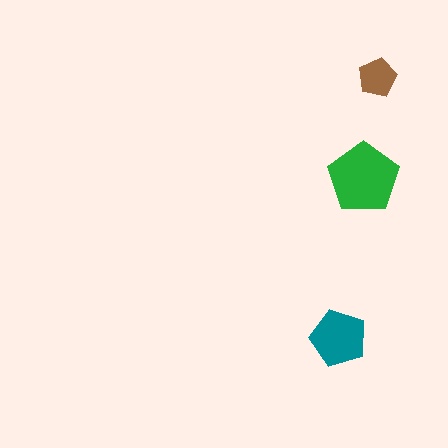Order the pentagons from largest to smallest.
the green one, the teal one, the brown one.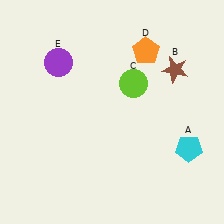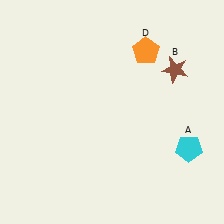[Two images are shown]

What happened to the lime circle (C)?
The lime circle (C) was removed in Image 2. It was in the top-right area of Image 1.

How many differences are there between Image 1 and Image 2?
There are 2 differences between the two images.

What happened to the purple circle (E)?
The purple circle (E) was removed in Image 2. It was in the top-left area of Image 1.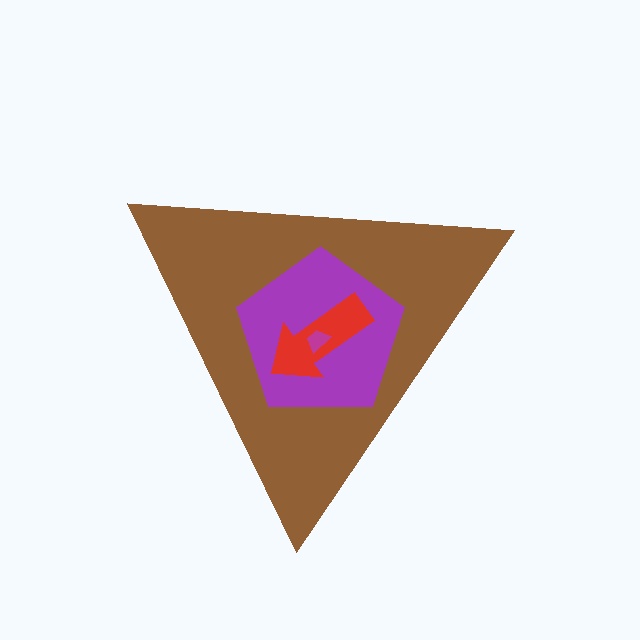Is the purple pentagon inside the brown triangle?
Yes.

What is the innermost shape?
The magenta trapezoid.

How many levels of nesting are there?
4.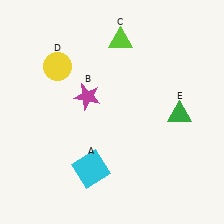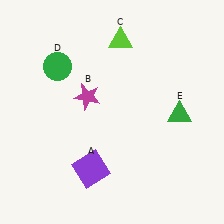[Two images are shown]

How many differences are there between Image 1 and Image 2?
There are 2 differences between the two images.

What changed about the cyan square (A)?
In Image 1, A is cyan. In Image 2, it changed to purple.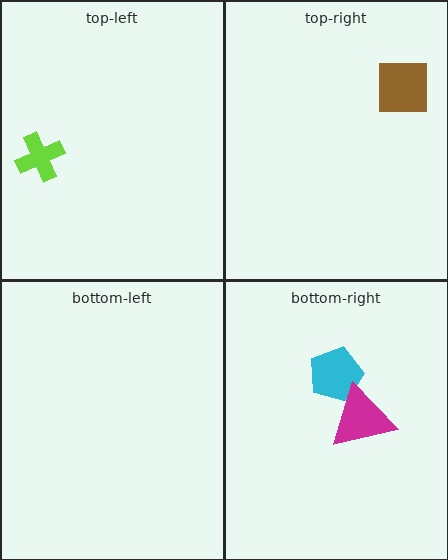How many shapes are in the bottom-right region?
2.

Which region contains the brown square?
The top-right region.